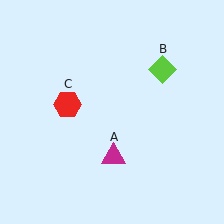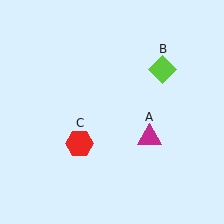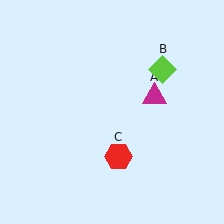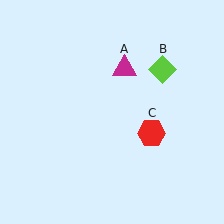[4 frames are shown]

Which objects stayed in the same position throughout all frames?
Lime diamond (object B) remained stationary.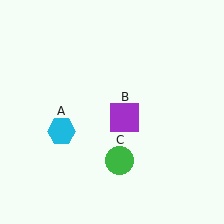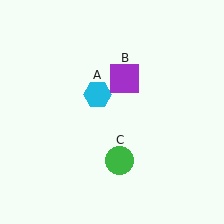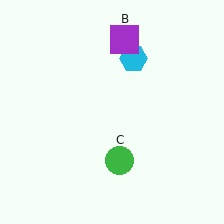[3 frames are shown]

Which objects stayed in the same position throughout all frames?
Green circle (object C) remained stationary.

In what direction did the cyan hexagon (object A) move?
The cyan hexagon (object A) moved up and to the right.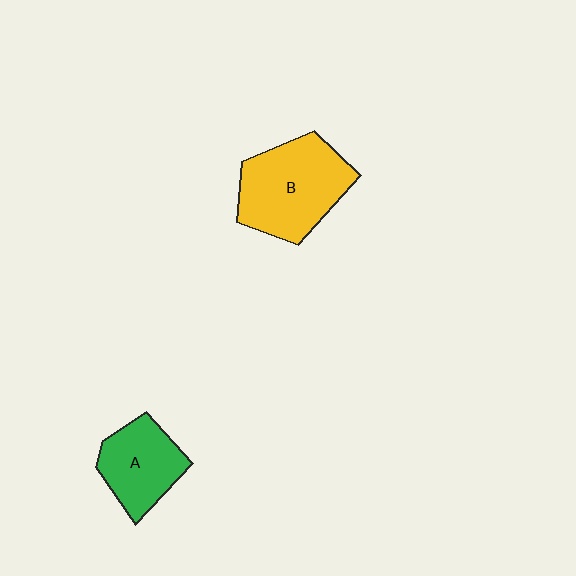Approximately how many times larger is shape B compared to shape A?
Approximately 1.5 times.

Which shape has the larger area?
Shape B (yellow).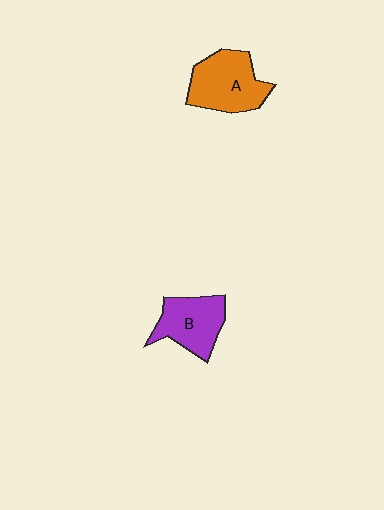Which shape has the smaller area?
Shape B (purple).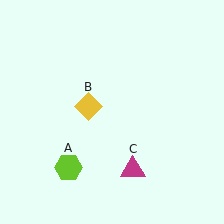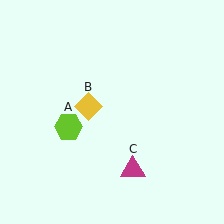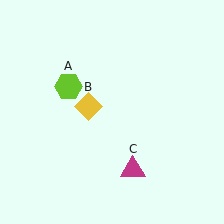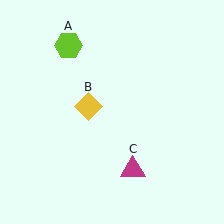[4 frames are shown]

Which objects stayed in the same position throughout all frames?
Yellow diamond (object B) and magenta triangle (object C) remained stationary.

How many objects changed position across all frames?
1 object changed position: lime hexagon (object A).